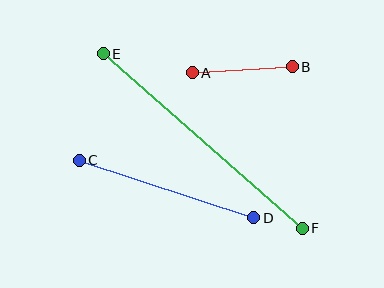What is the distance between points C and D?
The distance is approximately 184 pixels.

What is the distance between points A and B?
The distance is approximately 100 pixels.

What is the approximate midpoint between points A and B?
The midpoint is at approximately (242, 70) pixels.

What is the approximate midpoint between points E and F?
The midpoint is at approximately (203, 141) pixels.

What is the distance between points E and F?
The distance is approximately 264 pixels.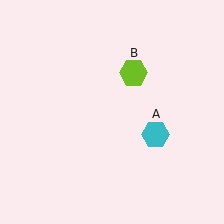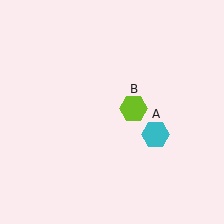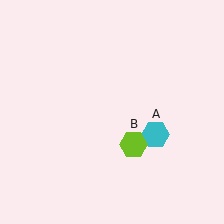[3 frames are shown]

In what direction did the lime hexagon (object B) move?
The lime hexagon (object B) moved down.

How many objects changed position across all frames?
1 object changed position: lime hexagon (object B).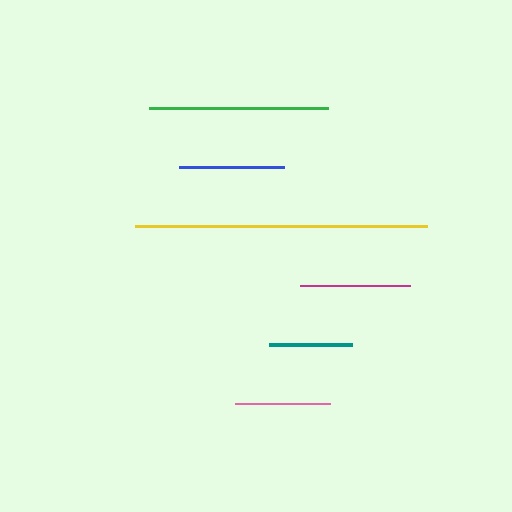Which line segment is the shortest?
The teal line is the shortest at approximately 83 pixels.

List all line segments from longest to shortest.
From longest to shortest: yellow, green, magenta, blue, pink, teal.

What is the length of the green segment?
The green segment is approximately 179 pixels long.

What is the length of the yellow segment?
The yellow segment is approximately 292 pixels long.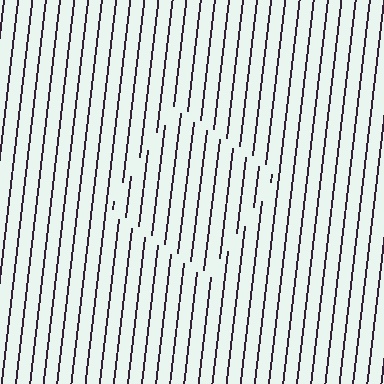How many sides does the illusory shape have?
4 sides — the line-ends trace a square.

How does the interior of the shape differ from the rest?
The interior of the shape contains the same grating, shifted by half a period — the contour is defined by the phase discontinuity where line-ends from the inner and outer gratings abut.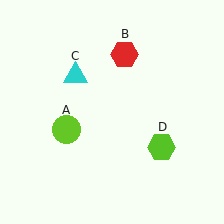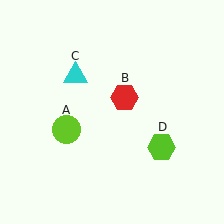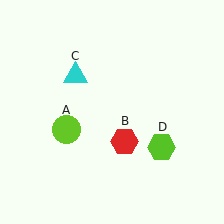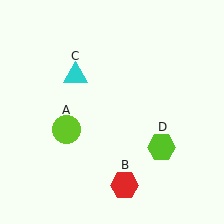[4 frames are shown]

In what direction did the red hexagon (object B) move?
The red hexagon (object B) moved down.